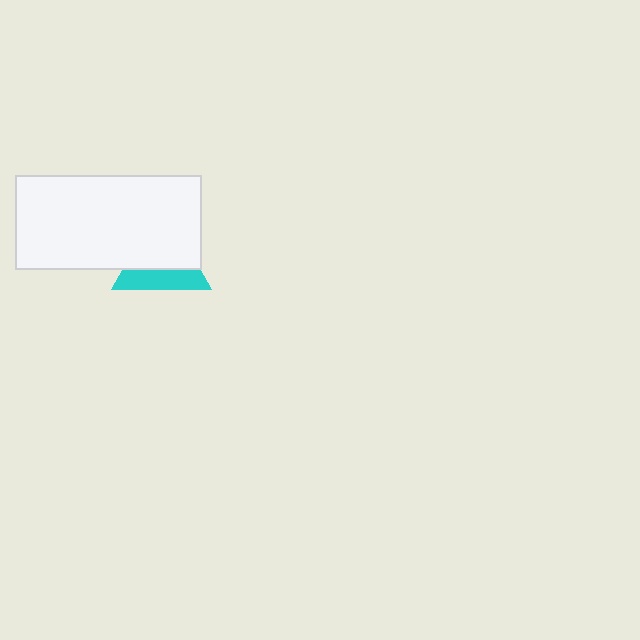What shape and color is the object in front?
The object in front is a white rectangle.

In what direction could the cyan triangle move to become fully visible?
The cyan triangle could move down. That would shift it out from behind the white rectangle entirely.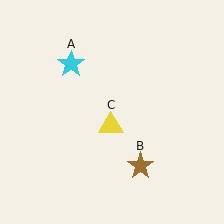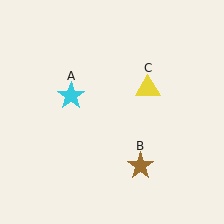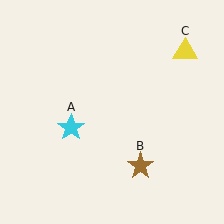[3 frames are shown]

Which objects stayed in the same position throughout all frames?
Brown star (object B) remained stationary.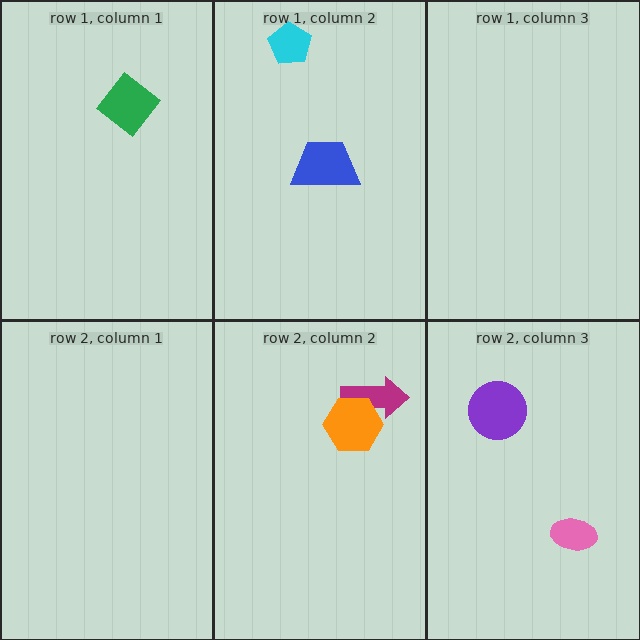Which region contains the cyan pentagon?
The row 1, column 2 region.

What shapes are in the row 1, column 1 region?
The green diamond.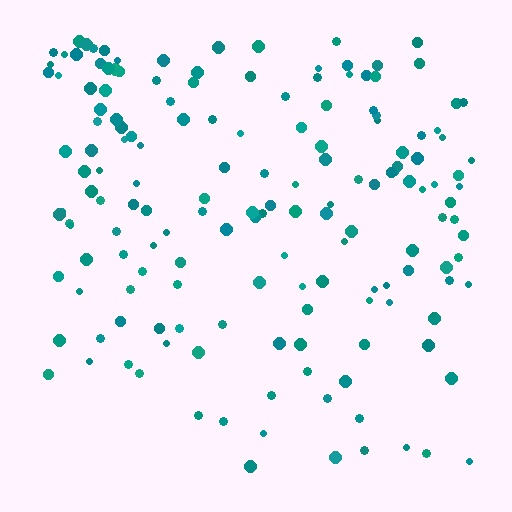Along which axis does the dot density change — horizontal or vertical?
Vertical.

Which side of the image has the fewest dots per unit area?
The bottom.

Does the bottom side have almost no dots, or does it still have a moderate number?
Still a moderate number, just noticeably fewer than the top.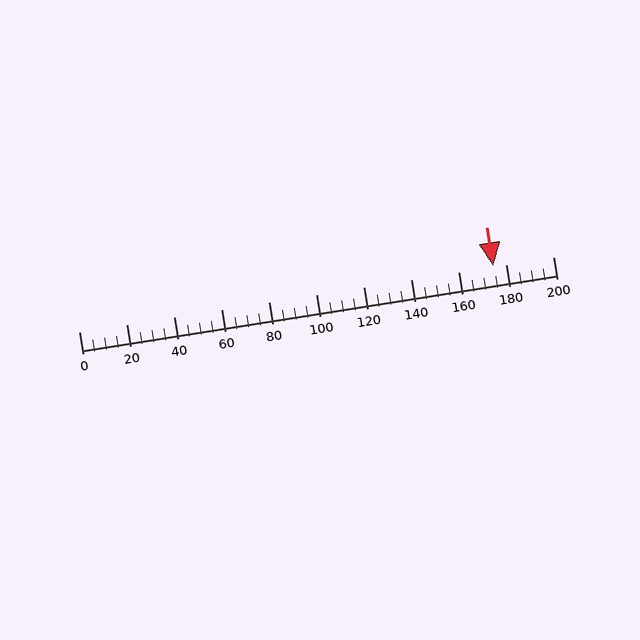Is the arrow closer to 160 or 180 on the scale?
The arrow is closer to 180.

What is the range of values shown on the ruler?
The ruler shows values from 0 to 200.